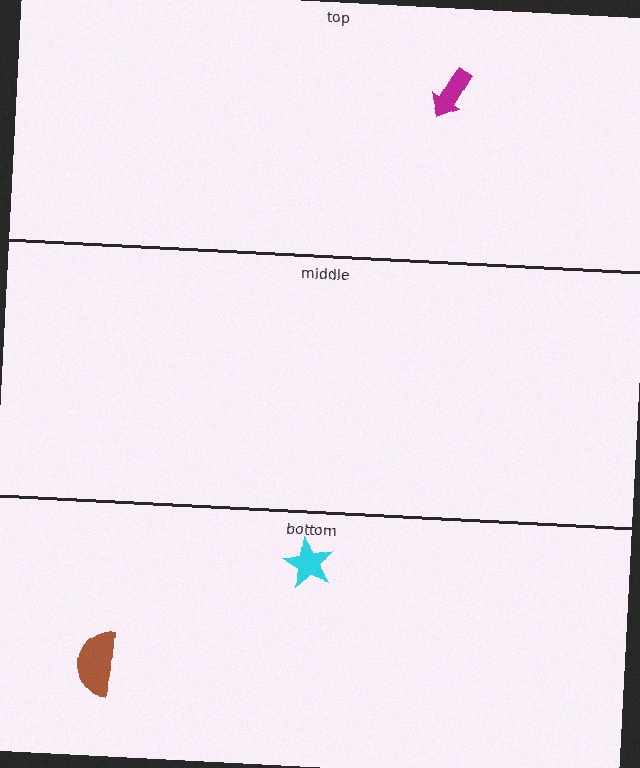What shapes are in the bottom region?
The brown semicircle, the cyan star.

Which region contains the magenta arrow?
The top region.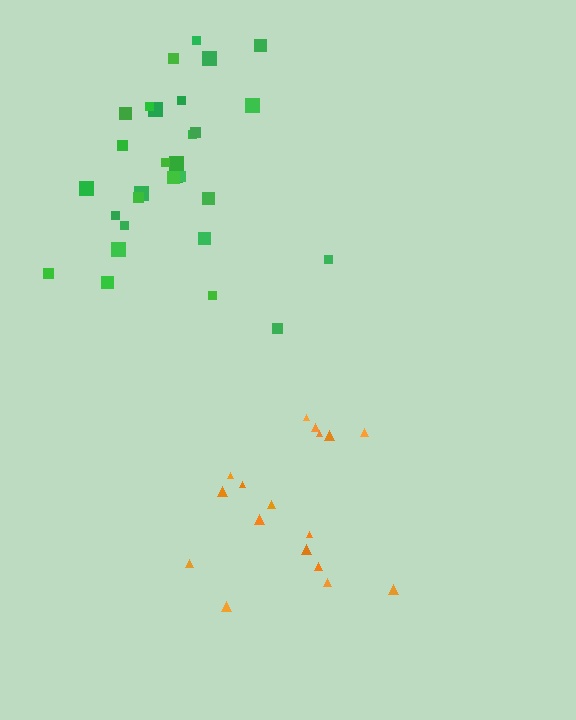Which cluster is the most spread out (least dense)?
Orange.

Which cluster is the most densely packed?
Green.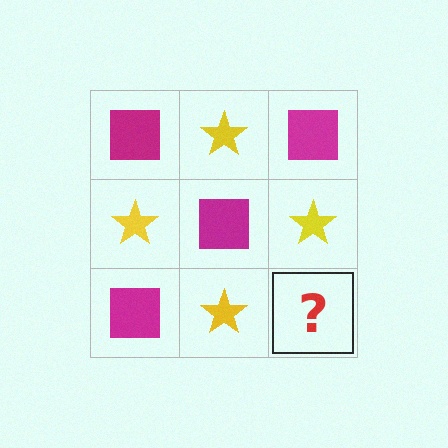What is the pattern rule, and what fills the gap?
The rule is that it alternates magenta square and yellow star in a checkerboard pattern. The gap should be filled with a magenta square.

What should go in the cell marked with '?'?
The missing cell should contain a magenta square.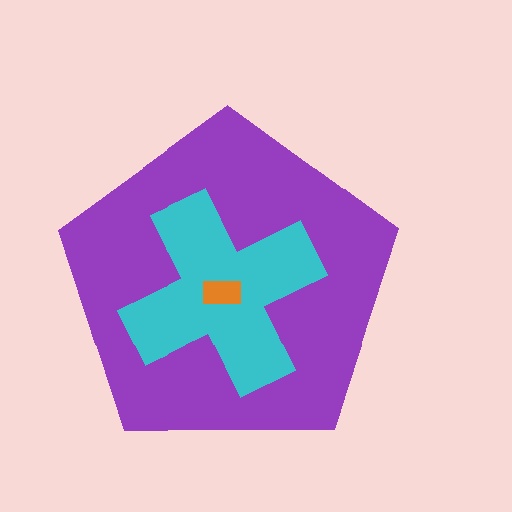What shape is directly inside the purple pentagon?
The cyan cross.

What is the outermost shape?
The purple pentagon.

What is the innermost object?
The orange rectangle.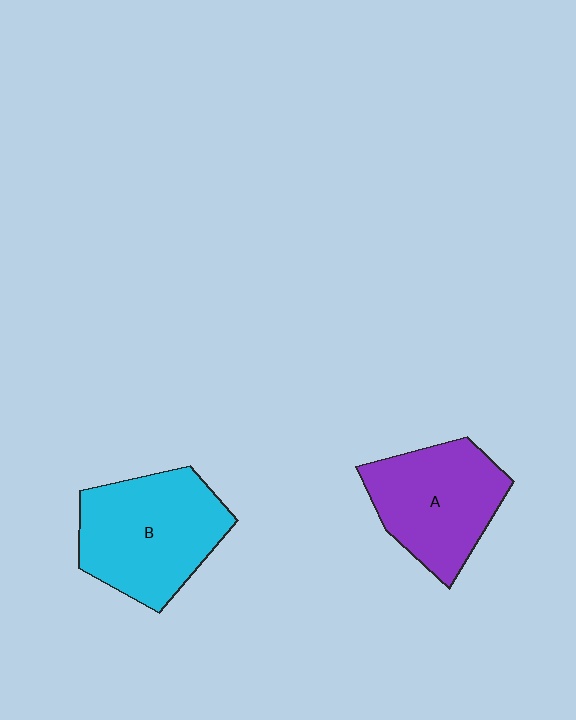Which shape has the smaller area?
Shape A (purple).